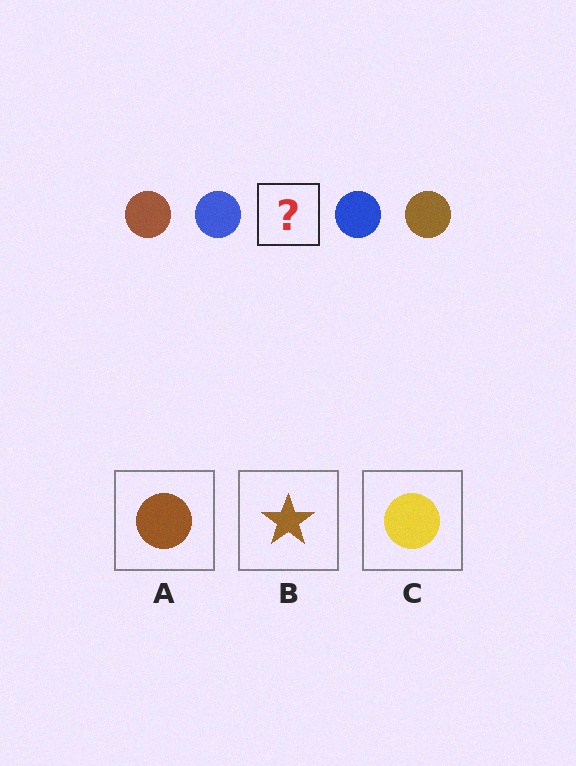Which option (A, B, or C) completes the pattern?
A.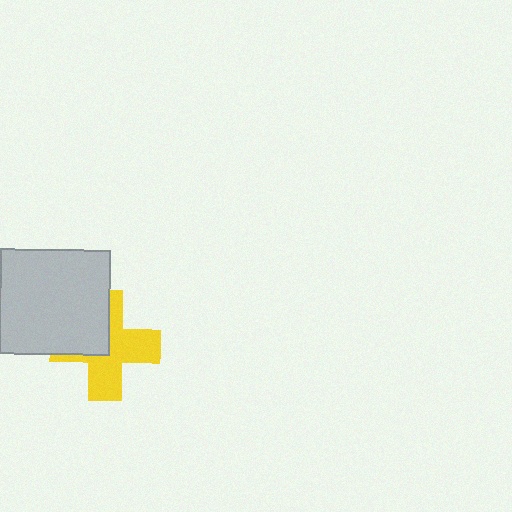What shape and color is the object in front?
The object in front is a light gray rectangle.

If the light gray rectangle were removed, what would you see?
You would see the complete yellow cross.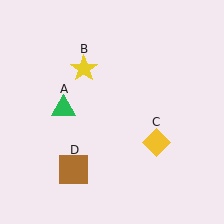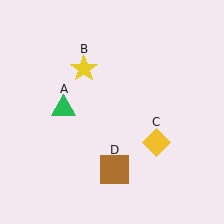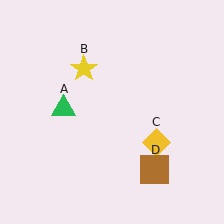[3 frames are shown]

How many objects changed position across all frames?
1 object changed position: brown square (object D).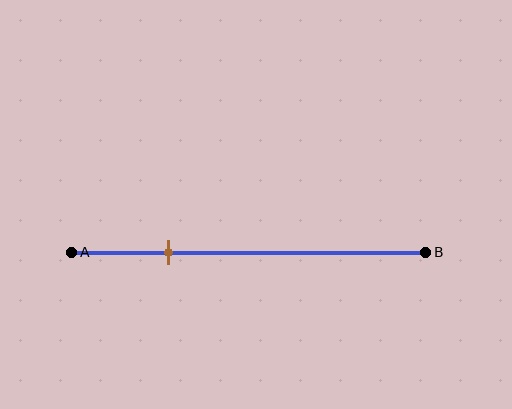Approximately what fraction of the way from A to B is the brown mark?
The brown mark is approximately 25% of the way from A to B.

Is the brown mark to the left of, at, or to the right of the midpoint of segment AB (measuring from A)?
The brown mark is to the left of the midpoint of segment AB.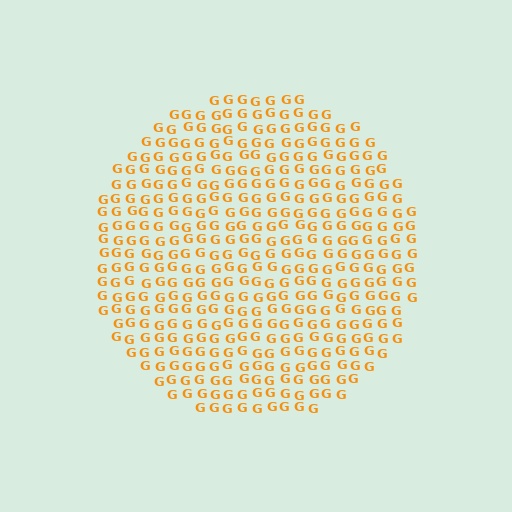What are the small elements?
The small elements are letter G's.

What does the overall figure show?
The overall figure shows a circle.